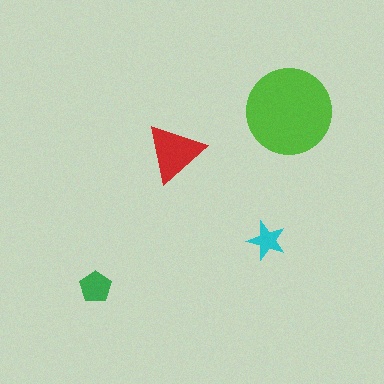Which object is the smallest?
The cyan star.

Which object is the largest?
The lime circle.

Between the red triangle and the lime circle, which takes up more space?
The lime circle.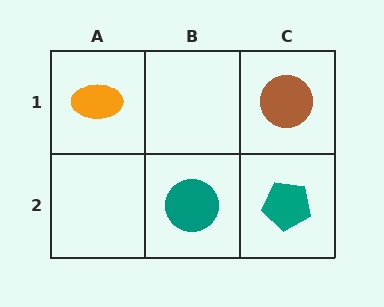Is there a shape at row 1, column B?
No, that cell is empty.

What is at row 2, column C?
A teal pentagon.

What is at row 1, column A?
An orange ellipse.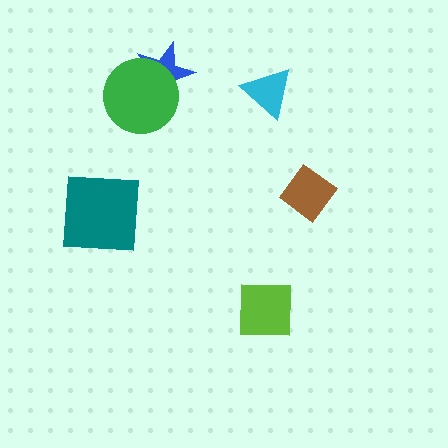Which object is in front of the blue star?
The green circle is in front of the blue star.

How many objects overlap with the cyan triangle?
0 objects overlap with the cyan triangle.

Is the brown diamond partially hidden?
No, no other shape covers it.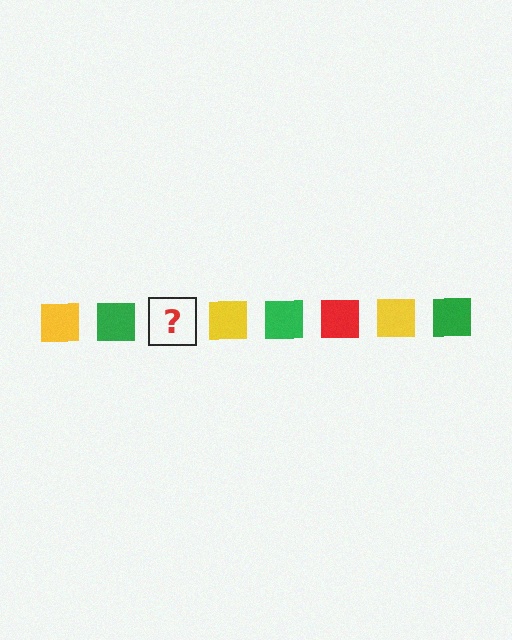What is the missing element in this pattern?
The missing element is a red square.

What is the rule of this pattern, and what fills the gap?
The rule is that the pattern cycles through yellow, green, red squares. The gap should be filled with a red square.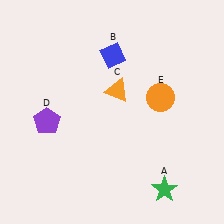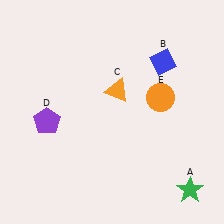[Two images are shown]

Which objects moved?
The objects that moved are: the green star (A), the blue diamond (B).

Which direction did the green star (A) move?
The green star (A) moved right.